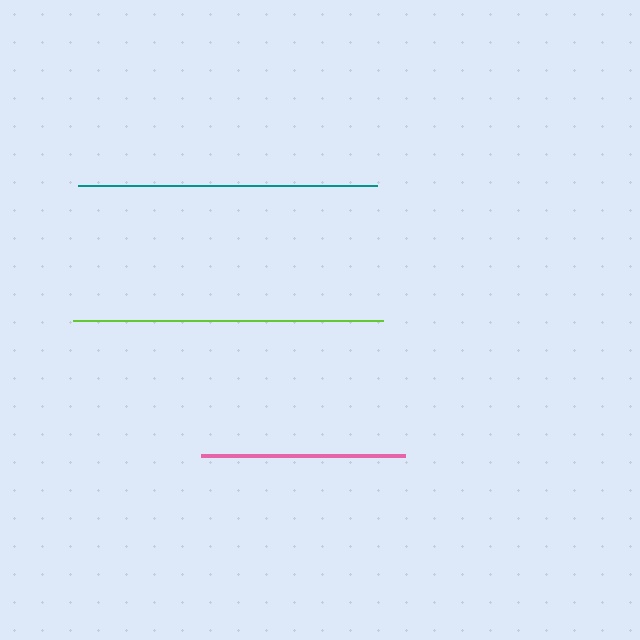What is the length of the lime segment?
The lime segment is approximately 310 pixels long.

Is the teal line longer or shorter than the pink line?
The teal line is longer than the pink line.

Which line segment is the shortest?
The pink line is the shortest at approximately 204 pixels.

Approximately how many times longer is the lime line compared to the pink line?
The lime line is approximately 1.5 times the length of the pink line.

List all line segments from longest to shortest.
From longest to shortest: lime, teal, pink.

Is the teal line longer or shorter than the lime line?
The lime line is longer than the teal line.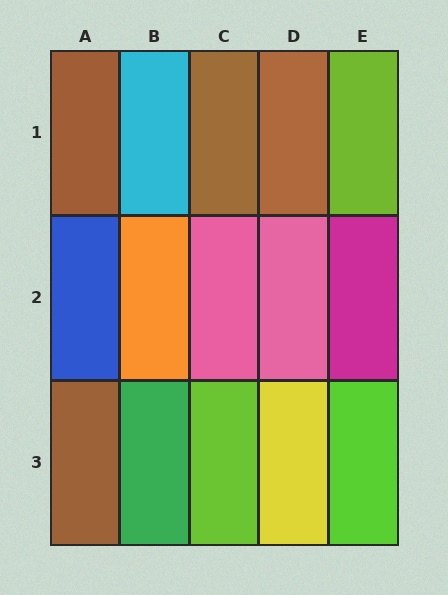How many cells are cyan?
1 cell is cyan.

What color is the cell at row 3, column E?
Lime.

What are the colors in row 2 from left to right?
Blue, orange, pink, pink, magenta.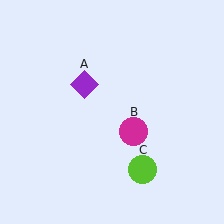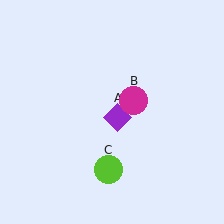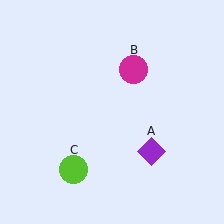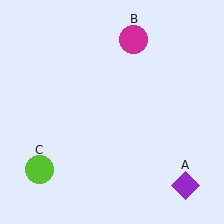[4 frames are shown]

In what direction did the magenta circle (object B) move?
The magenta circle (object B) moved up.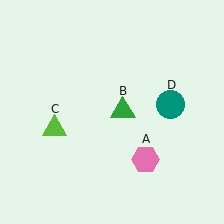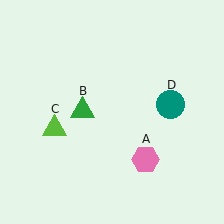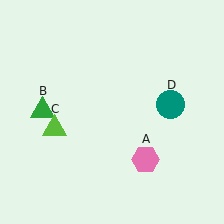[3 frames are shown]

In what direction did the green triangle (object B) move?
The green triangle (object B) moved left.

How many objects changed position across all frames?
1 object changed position: green triangle (object B).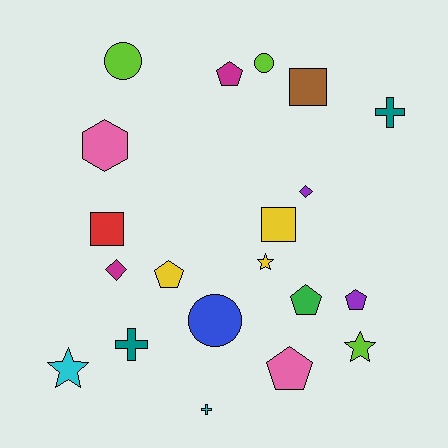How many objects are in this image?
There are 20 objects.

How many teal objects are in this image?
There are 2 teal objects.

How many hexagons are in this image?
There is 1 hexagon.